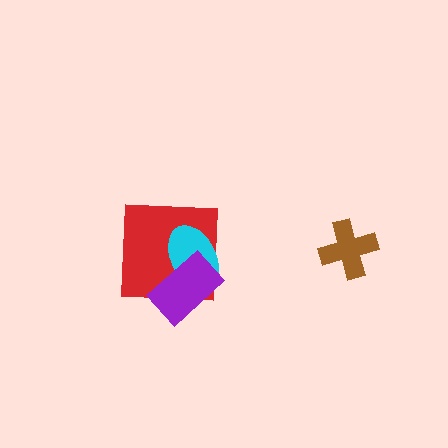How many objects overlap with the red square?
2 objects overlap with the red square.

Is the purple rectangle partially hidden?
No, no other shape covers it.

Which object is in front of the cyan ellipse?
The purple rectangle is in front of the cyan ellipse.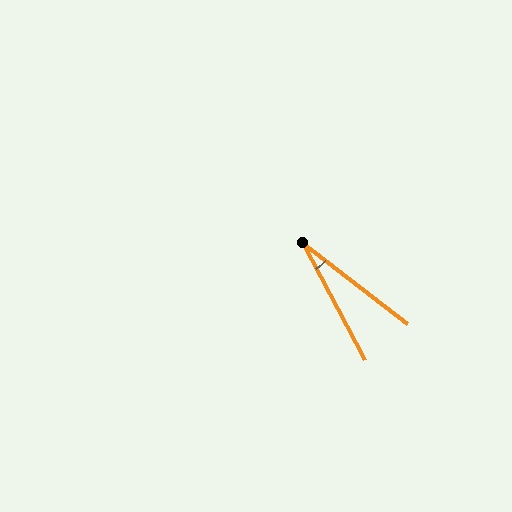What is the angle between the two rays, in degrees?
Approximately 25 degrees.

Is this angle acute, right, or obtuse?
It is acute.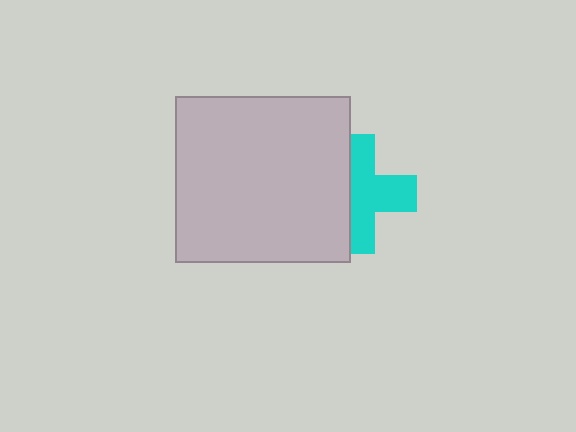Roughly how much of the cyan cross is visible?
About half of it is visible (roughly 60%).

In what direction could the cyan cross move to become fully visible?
The cyan cross could move right. That would shift it out from behind the light gray rectangle entirely.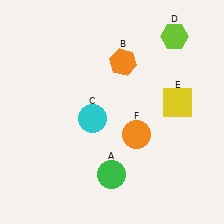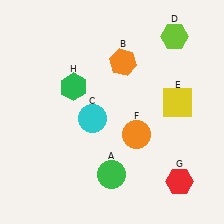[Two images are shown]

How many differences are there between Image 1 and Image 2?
There are 2 differences between the two images.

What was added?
A red hexagon (G), a green hexagon (H) were added in Image 2.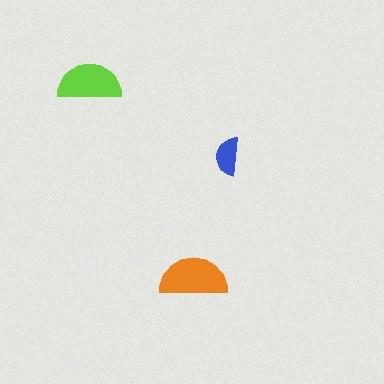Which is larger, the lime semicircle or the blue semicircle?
The lime one.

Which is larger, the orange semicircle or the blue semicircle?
The orange one.